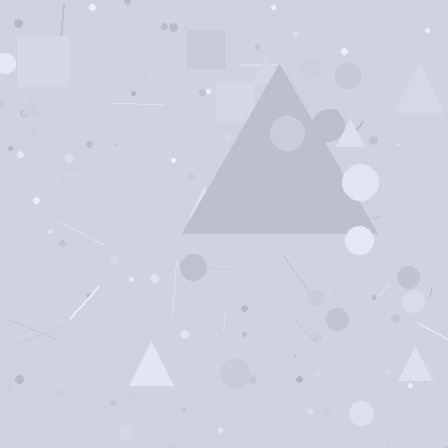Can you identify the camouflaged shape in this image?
The camouflaged shape is a triangle.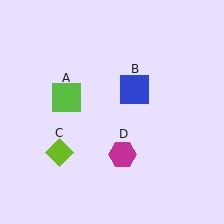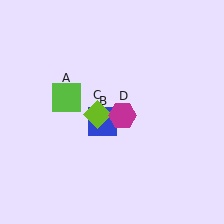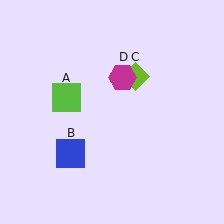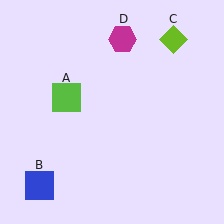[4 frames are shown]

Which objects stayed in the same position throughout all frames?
Lime square (object A) remained stationary.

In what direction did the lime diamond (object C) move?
The lime diamond (object C) moved up and to the right.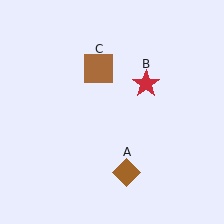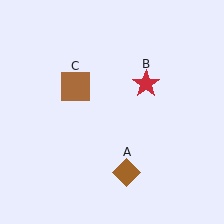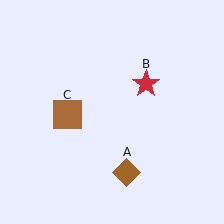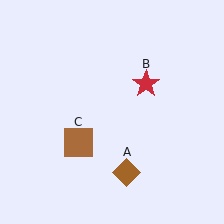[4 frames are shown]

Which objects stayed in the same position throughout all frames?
Brown diamond (object A) and red star (object B) remained stationary.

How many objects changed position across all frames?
1 object changed position: brown square (object C).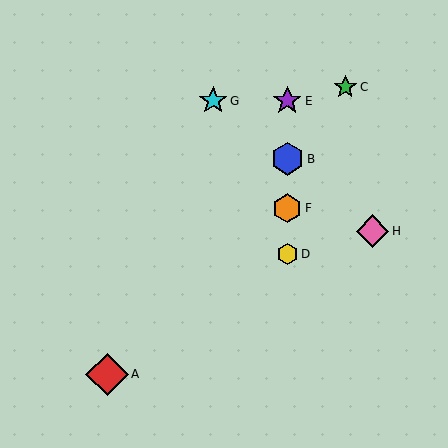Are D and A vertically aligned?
No, D is at x≈287 and A is at x≈107.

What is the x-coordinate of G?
Object G is at x≈213.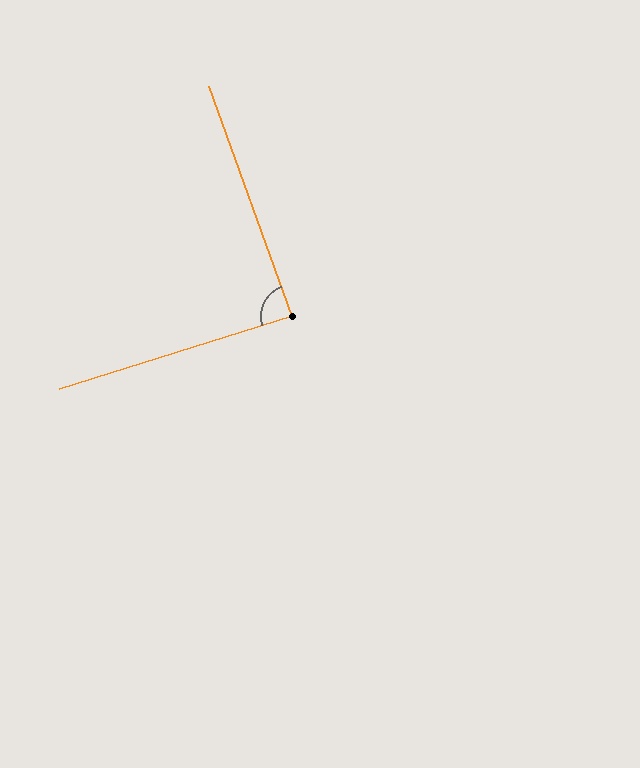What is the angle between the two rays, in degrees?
Approximately 88 degrees.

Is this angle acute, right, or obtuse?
It is approximately a right angle.